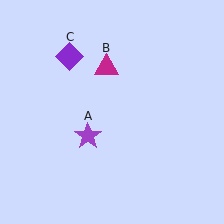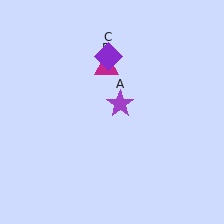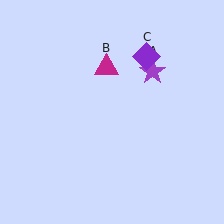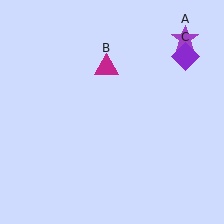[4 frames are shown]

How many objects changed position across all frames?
2 objects changed position: purple star (object A), purple diamond (object C).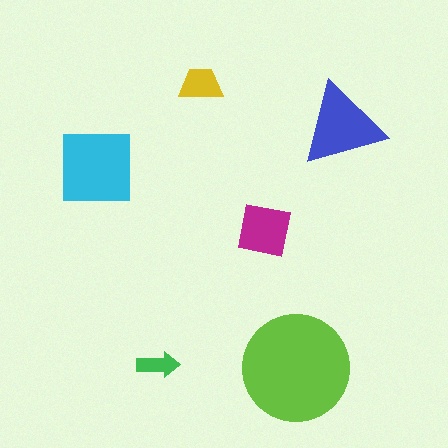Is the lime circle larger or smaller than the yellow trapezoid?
Larger.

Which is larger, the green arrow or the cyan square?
The cyan square.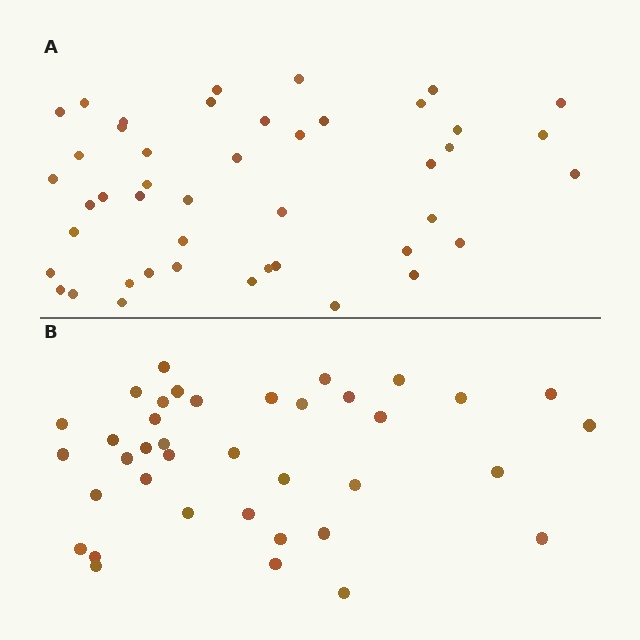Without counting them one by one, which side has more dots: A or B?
Region A (the top region) has more dots.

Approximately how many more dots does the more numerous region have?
Region A has roughly 8 or so more dots than region B.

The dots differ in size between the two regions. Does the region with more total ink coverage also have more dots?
No. Region B has more total ink coverage because its dots are larger, but region A actually contains more individual dots. Total area can be misleading — the number of items is what matters here.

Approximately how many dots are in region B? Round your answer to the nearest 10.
About 40 dots. (The exact count is 38, which rounds to 40.)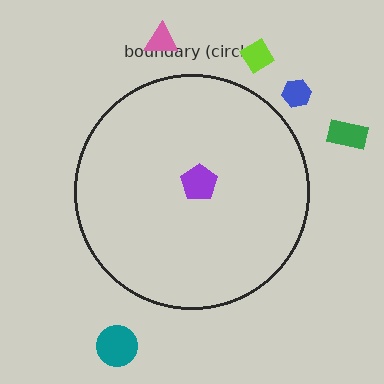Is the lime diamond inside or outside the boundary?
Outside.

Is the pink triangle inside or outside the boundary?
Outside.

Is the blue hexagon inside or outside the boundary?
Outside.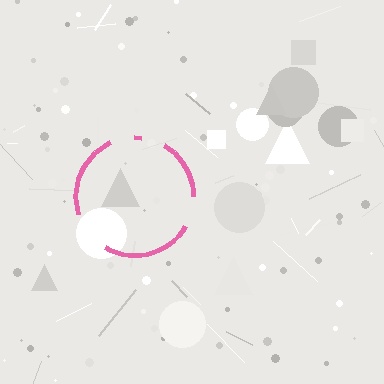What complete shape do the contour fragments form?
The contour fragments form a circle.